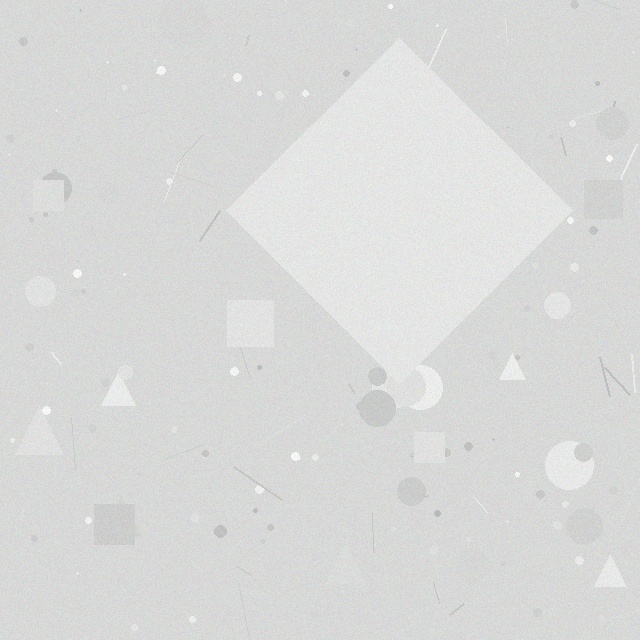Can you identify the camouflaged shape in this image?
The camouflaged shape is a diamond.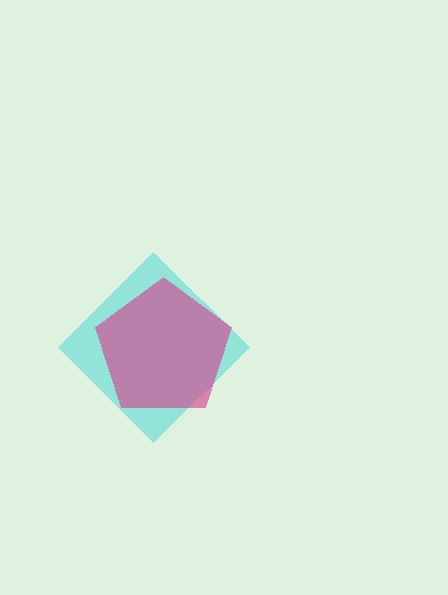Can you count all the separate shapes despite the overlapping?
Yes, there are 2 separate shapes.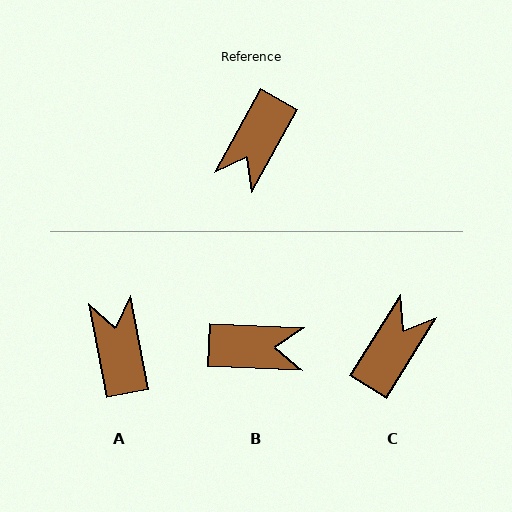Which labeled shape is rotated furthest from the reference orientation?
C, about 177 degrees away.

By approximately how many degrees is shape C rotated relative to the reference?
Approximately 177 degrees counter-clockwise.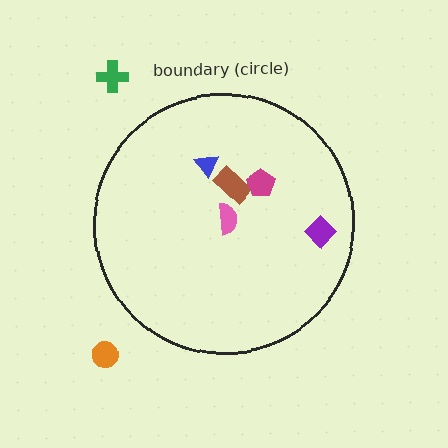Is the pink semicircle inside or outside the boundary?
Inside.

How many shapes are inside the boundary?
5 inside, 2 outside.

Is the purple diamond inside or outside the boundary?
Inside.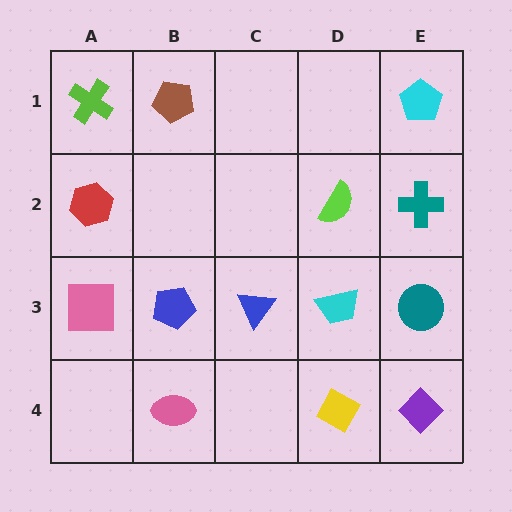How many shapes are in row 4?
3 shapes.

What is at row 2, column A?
A red hexagon.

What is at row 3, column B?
A blue pentagon.